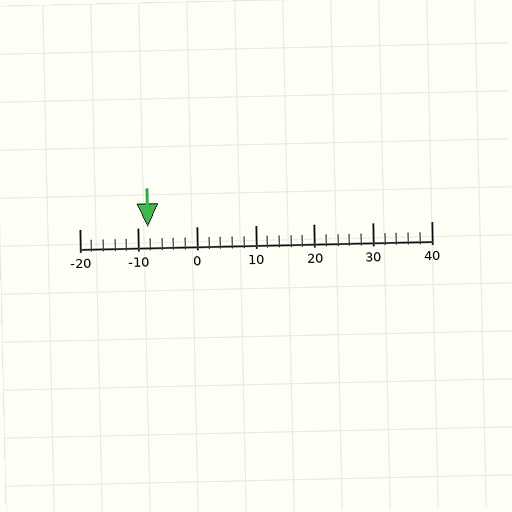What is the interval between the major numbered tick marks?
The major tick marks are spaced 10 units apart.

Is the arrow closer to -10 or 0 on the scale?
The arrow is closer to -10.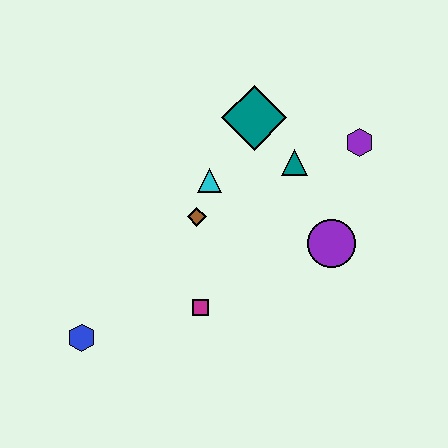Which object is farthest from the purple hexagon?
The blue hexagon is farthest from the purple hexagon.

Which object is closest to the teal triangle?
The teal diamond is closest to the teal triangle.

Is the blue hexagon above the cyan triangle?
No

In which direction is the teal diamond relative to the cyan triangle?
The teal diamond is above the cyan triangle.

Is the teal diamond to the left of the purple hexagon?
Yes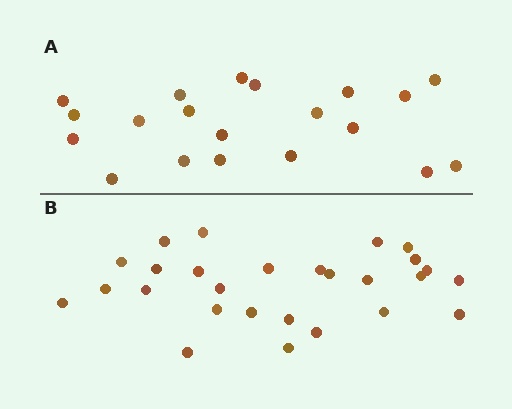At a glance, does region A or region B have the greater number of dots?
Region B (the bottom region) has more dots.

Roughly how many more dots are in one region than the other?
Region B has roughly 8 or so more dots than region A.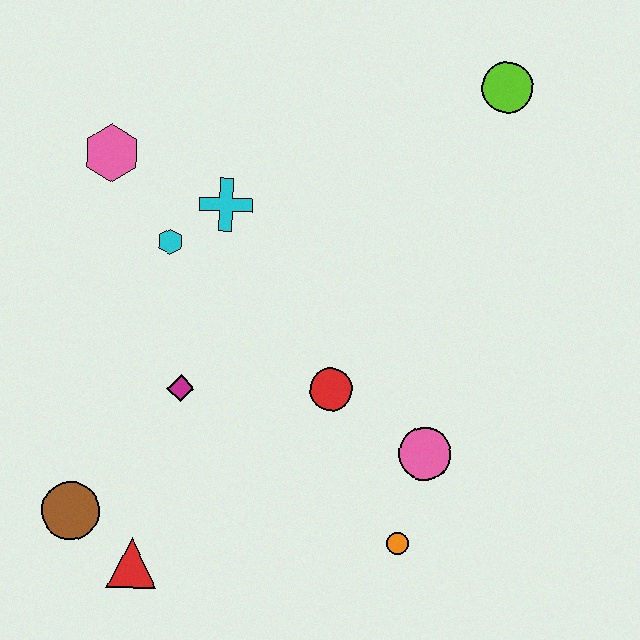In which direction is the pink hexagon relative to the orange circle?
The pink hexagon is above the orange circle.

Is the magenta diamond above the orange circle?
Yes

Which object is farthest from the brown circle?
The lime circle is farthest from the brown circle.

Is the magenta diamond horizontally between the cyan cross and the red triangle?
Yes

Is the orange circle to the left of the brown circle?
No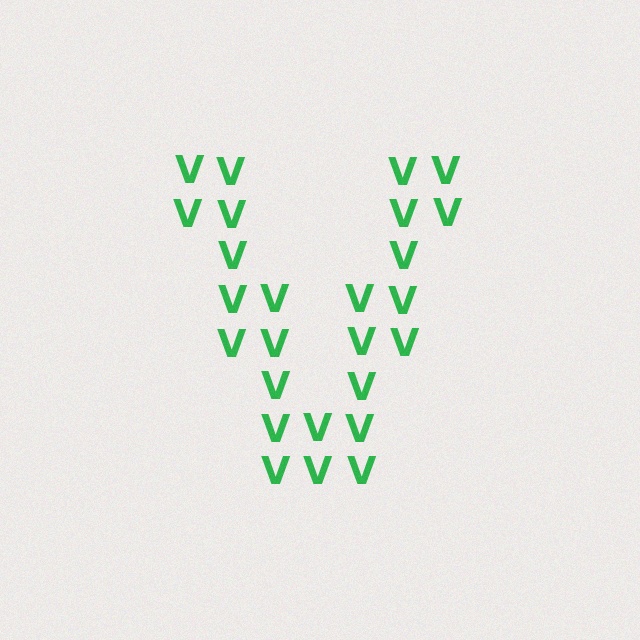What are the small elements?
The small elements are letter V's.